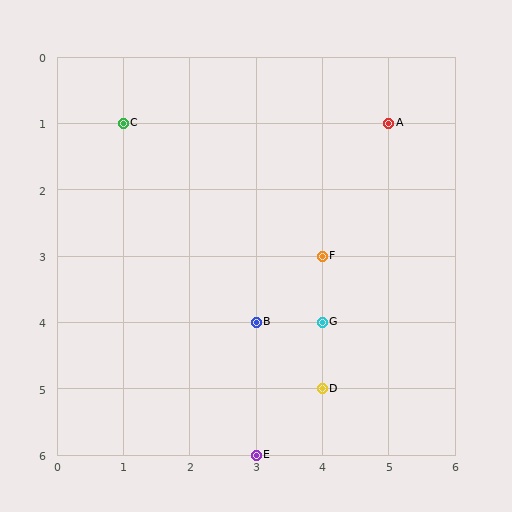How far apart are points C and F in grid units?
Points C and F are 3 columns and 2 rows apart (about 3.6 grid units diagonally).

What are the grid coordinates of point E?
Point E is at grid coordinates (3, 6).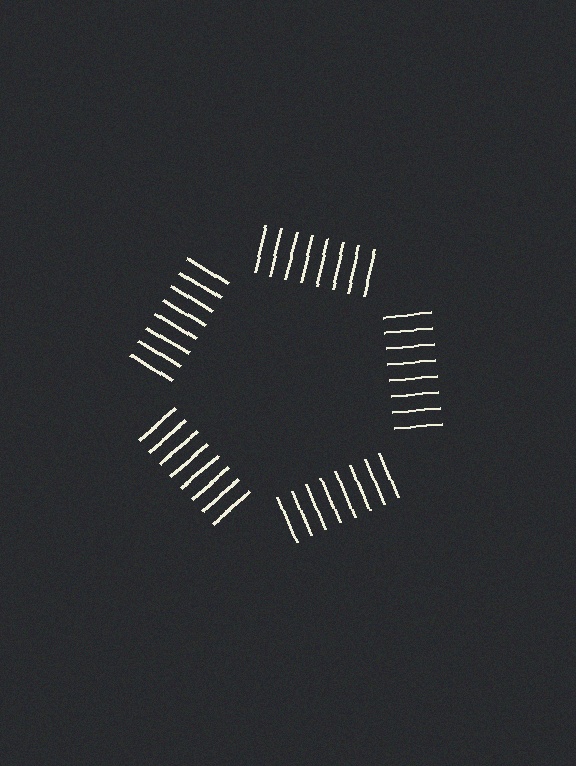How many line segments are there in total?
40 — 8 along each of the 5 edges.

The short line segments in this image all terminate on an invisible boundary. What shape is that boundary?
An illusory pentagon — the line segments terminate on its edges but no continuous stroke is drawn.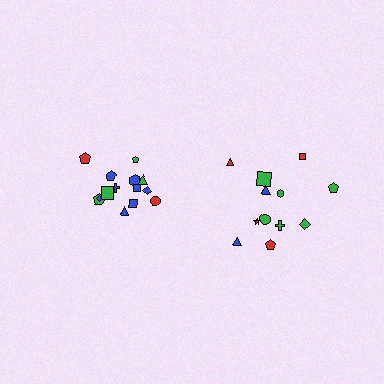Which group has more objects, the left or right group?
The left group.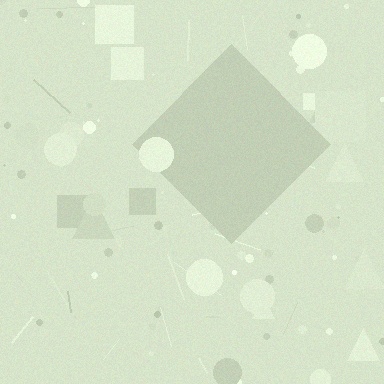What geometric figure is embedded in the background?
A diamond is embedded in the background.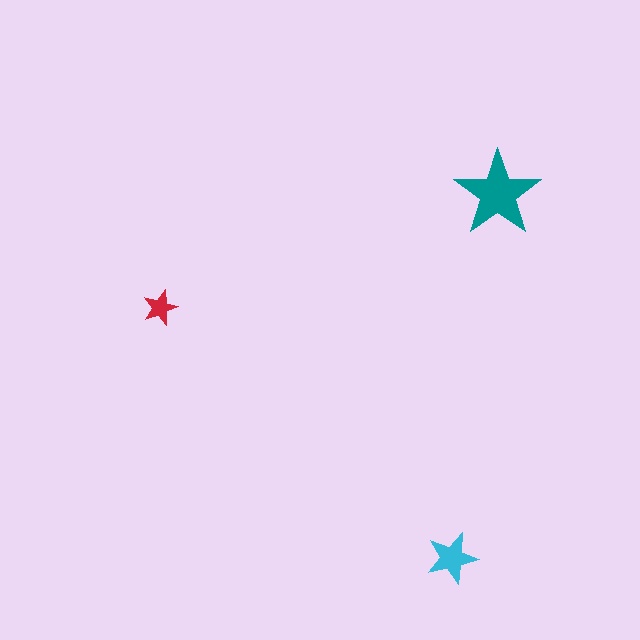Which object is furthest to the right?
The teal star is rightmost.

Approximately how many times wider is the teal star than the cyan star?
About 1.5 times wider.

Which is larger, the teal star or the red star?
The teal one.